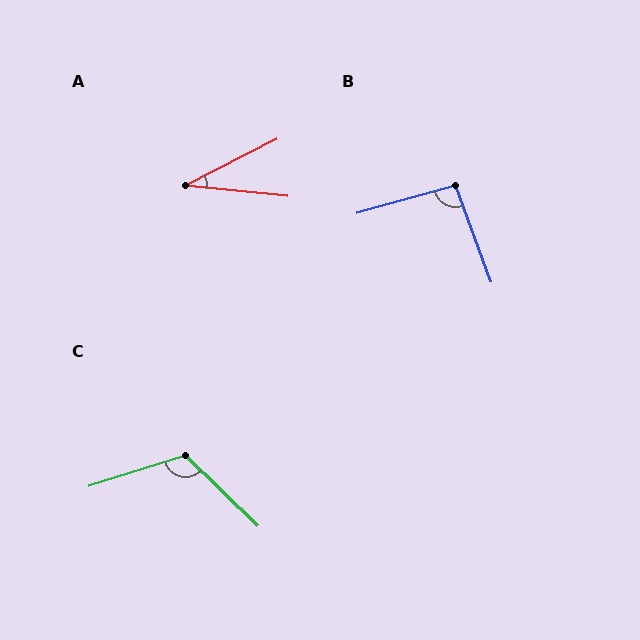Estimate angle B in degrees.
Approximately 95 degrees.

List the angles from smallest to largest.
A (33°), B (95°), C (118°).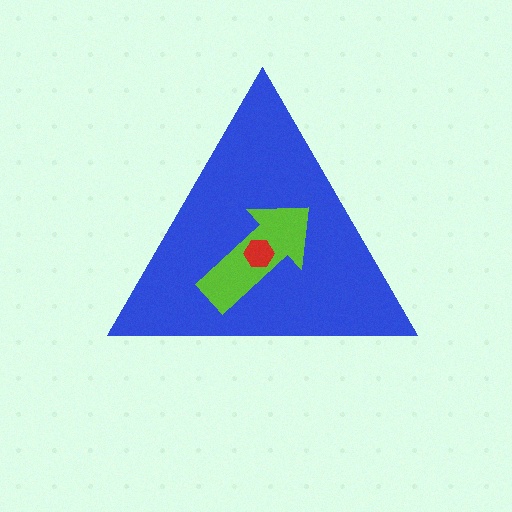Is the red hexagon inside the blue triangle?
Yes.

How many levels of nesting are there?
3.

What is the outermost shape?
The blue triangle.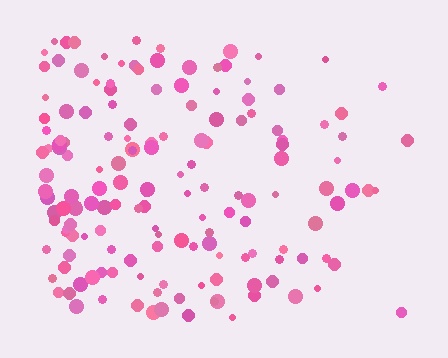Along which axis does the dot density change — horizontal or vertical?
Horizontal.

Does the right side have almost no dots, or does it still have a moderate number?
Still a moderate number, just noticeably fewer than the left.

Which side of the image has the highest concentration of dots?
The left.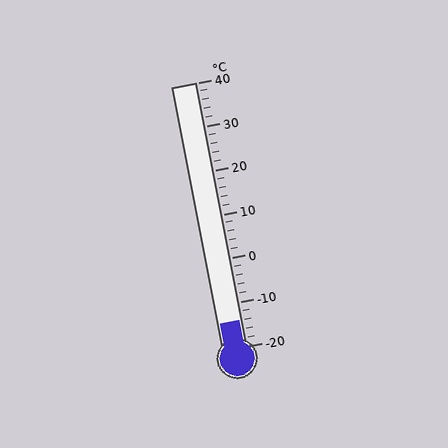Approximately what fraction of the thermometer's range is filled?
The thermometer is filled to approximately 10% of its range.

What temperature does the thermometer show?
The thermometer shows approximately -14°C.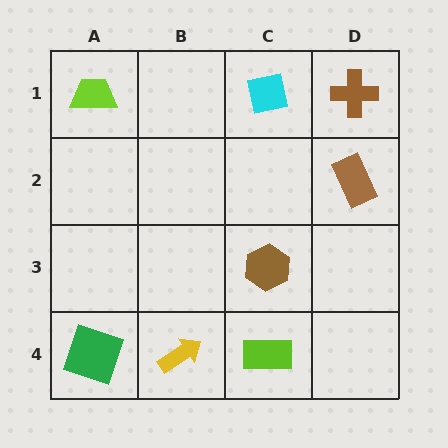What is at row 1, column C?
A cyan square.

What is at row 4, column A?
A green square.